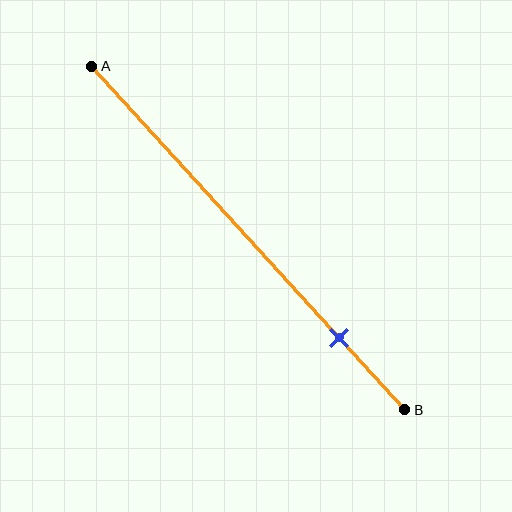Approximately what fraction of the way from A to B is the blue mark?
The blue mark is approximately 80% of the way from A to B.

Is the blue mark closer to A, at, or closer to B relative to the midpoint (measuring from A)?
The blue mark is closer to point B than the midpoint of segment AB.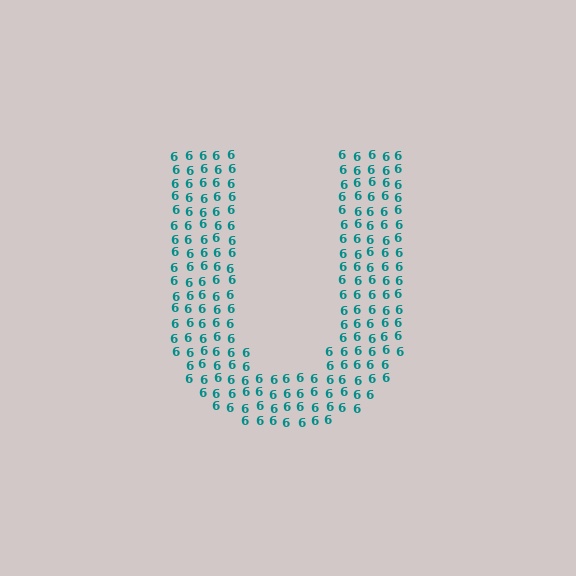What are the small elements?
The small elements are digit 6's.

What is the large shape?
The large shape is the letter U.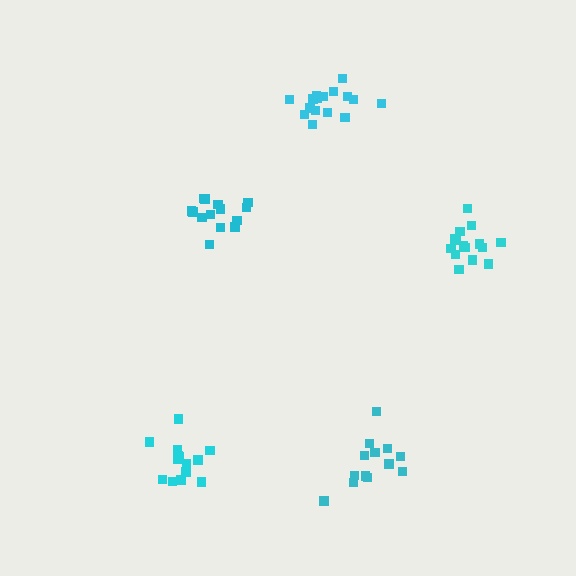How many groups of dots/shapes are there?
There are 5 groups.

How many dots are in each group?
Group 1: 17 dots, Group 2: 14 dots, Group 3: 13 dots, Group 4: 14 dots, Group 5: 15 dots (73 total).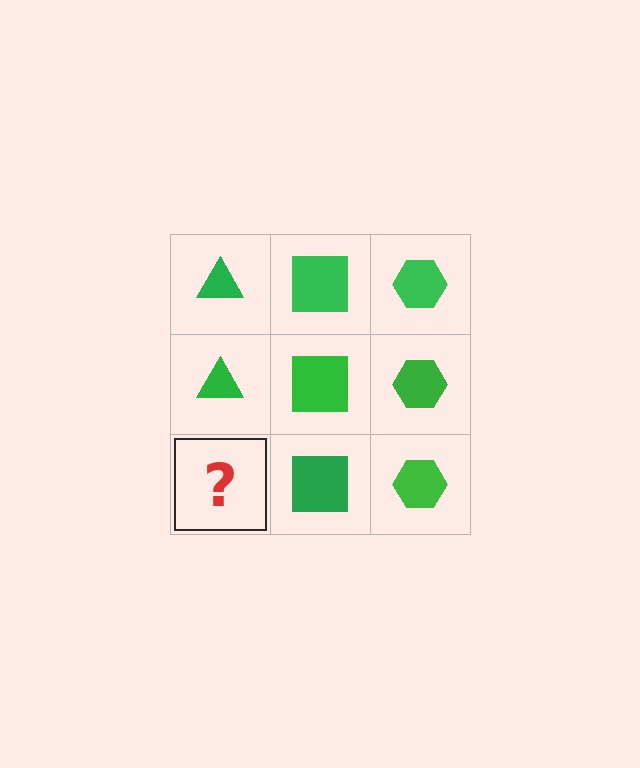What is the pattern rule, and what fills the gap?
The rule is that each column has a consistent shape. The gap should be filled with a green triangle.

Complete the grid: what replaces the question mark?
The question mark should be replaced with a green triangle.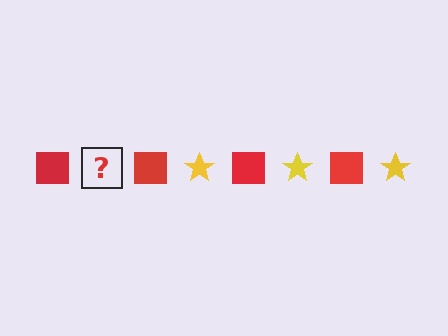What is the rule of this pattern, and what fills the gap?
The rule is that the pattern alternates between red square and yellow star. The gap should be filled with a yellow star.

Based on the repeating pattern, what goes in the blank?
The blank should be a yellow star.